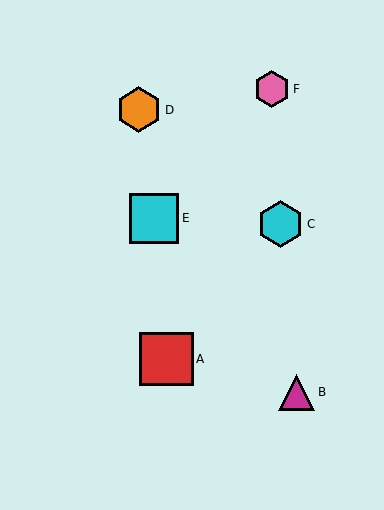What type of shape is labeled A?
Shape A is a red square.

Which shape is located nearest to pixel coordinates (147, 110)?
The orange hexagon (labeled D) at (139, 110) is nearest to that location.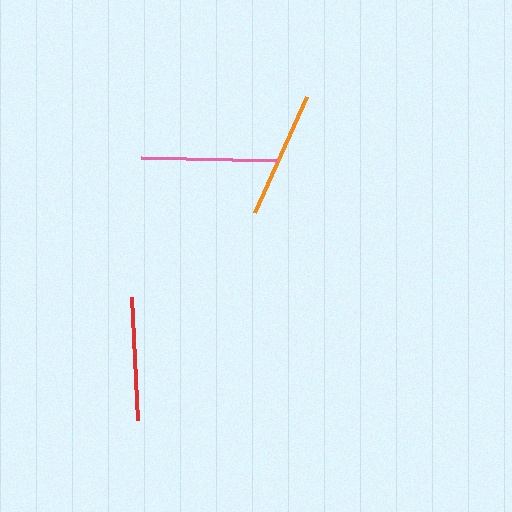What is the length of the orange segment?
The orange segment is approximately 127 pixels long.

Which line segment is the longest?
The pink line is the longest at approximately 136 pixels.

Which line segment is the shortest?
The red line is the shortest at approximately 123 pixels.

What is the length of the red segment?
The red segment is approximately 123 pixels long.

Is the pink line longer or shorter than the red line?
The pink line is longer than the red line.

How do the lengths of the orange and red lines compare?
The orange and red lines are approximately the same length.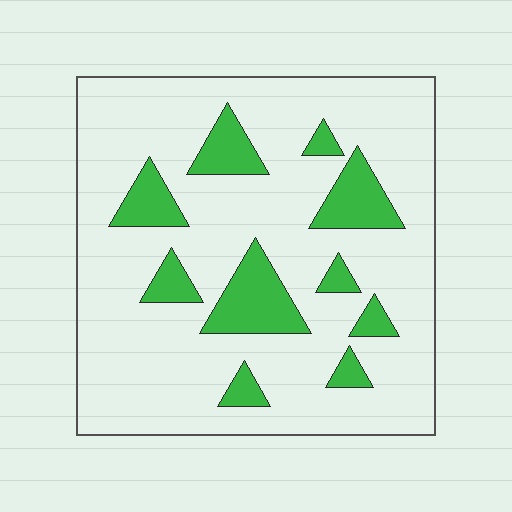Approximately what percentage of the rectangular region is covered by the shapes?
Approximately 20%.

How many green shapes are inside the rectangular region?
10.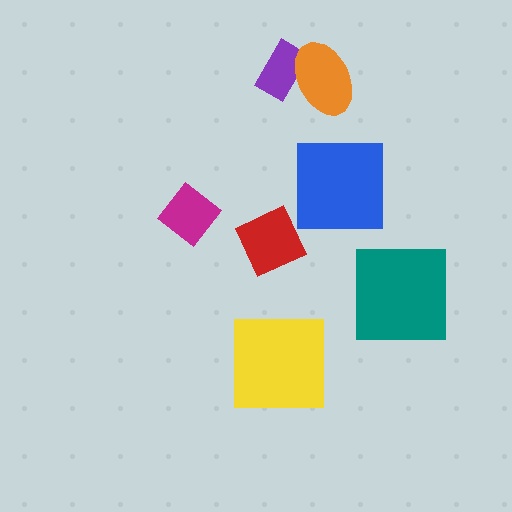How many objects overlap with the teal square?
0 objects overlap with the teal square.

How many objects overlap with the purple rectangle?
1 object overlaps with the purple rectangle.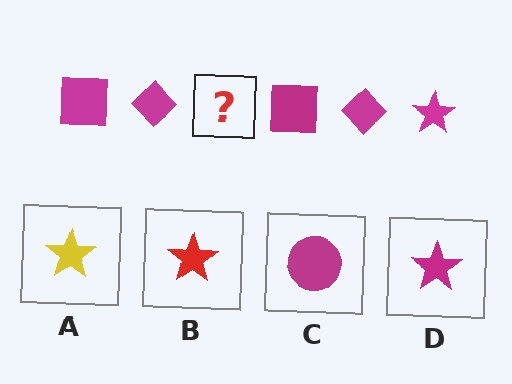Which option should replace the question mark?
Option D.